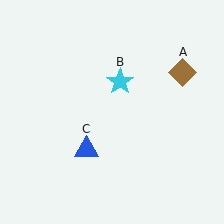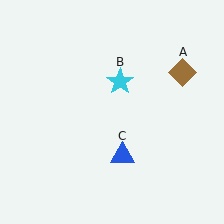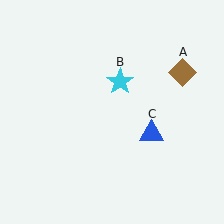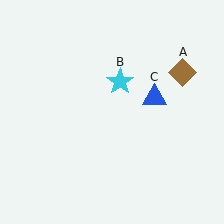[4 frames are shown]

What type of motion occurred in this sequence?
The blue triangle (object C) rotated counterclockwise around the center of the scene.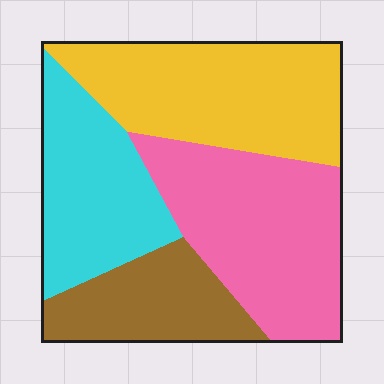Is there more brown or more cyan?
Cyan.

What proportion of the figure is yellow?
Yellow takes up about one third (1/3) of the figure.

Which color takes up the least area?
Brown, at roughly 15%.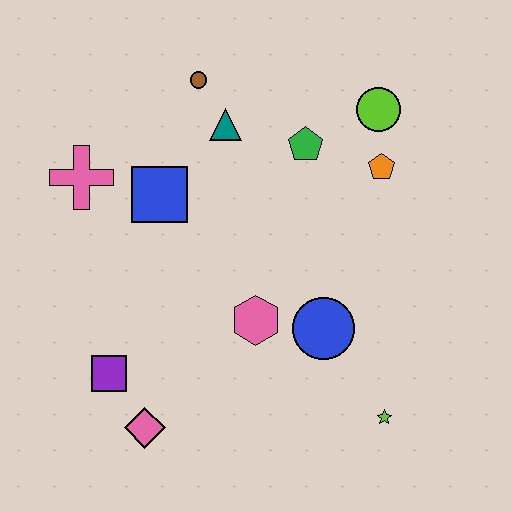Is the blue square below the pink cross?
Yes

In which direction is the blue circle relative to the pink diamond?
The blue circle is to the right of the pink diamond.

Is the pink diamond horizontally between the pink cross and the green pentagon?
Yes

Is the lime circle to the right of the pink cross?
Yes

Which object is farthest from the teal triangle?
The lime star is farthest from the teal triangle.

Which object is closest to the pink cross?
The blue square is closest to the pink cross.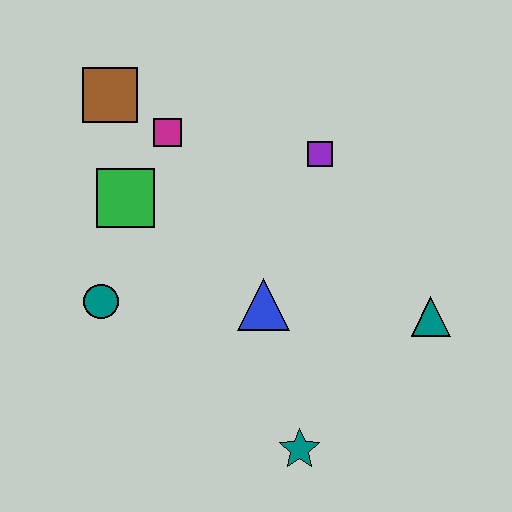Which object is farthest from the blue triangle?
The brown square is farthest from the blue triangle.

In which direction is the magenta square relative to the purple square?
The magenta square is to the left of the purple square.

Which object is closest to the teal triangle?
The blue triangle is closest to the teal triangle.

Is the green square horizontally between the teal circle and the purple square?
Yes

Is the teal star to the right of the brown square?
Yes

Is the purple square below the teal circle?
No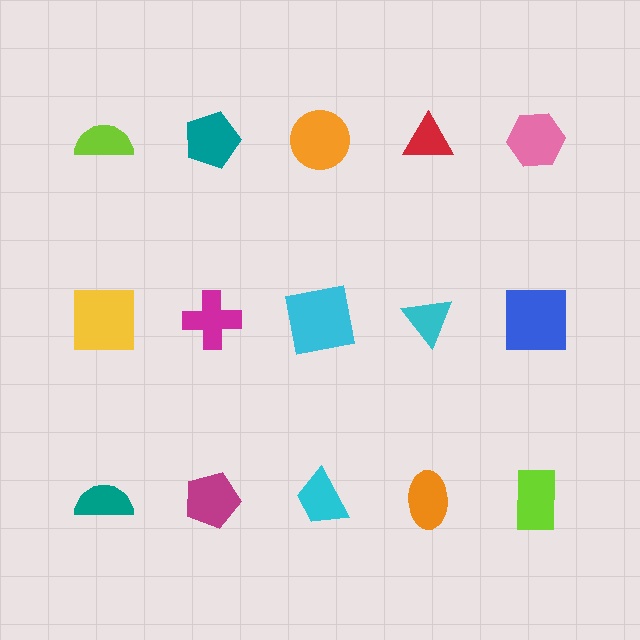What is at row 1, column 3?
An orange circle.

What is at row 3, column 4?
An orange ellipse.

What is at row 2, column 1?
A yellow square.